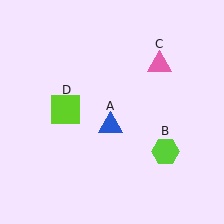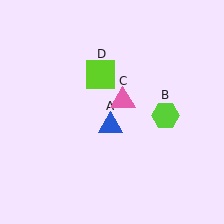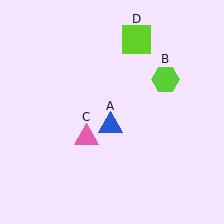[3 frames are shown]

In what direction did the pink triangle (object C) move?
The pink triangle (object C) moved down and to the left.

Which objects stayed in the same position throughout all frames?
Blue triangle (object A) remained stationary.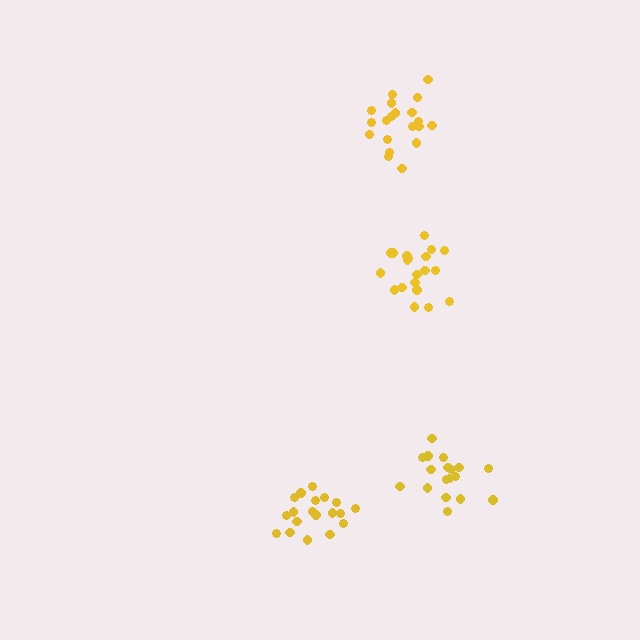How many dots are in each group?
Group 1: 20 dots, Group 2: 18 dots, Group 3: 19 dots, Group 4: 20 dots (77 total).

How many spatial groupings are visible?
There are 4 spatial groupings.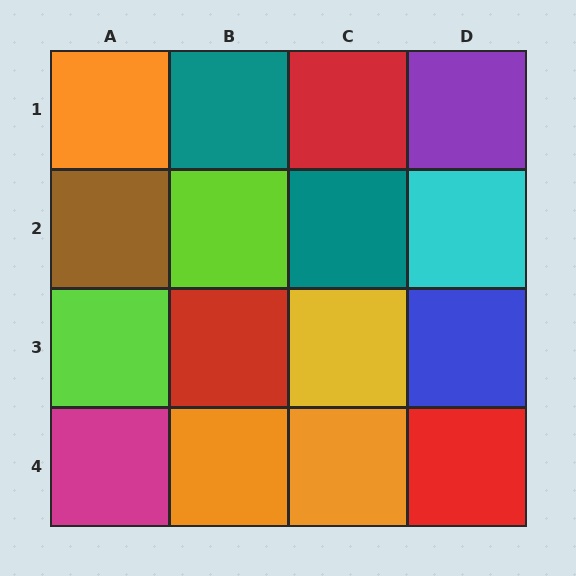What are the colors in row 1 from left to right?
Orange, teal, red, purple.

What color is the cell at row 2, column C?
Teal.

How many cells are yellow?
1 cell is yellow.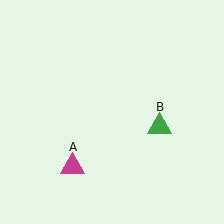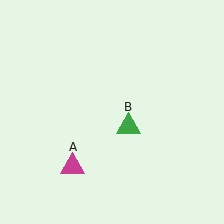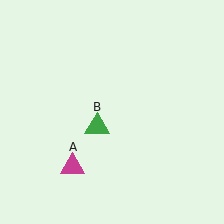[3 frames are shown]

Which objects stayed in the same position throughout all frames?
Magenta triangle (object A) remained stationary.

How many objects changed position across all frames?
1 object changed position: green triangle (object B).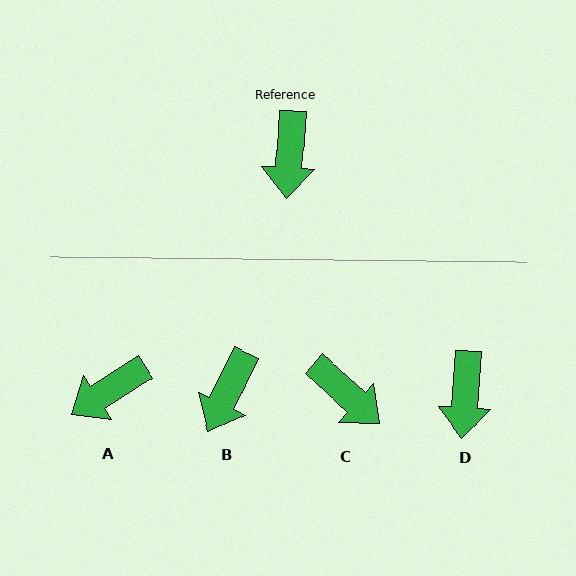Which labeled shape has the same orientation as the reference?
D.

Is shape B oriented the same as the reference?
No, it is off by about 22 degrees.